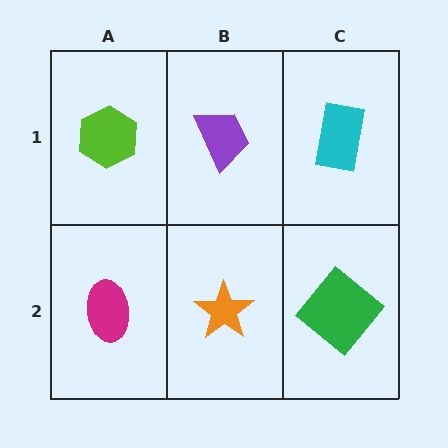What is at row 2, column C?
A green diamond.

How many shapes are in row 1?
3 shapes.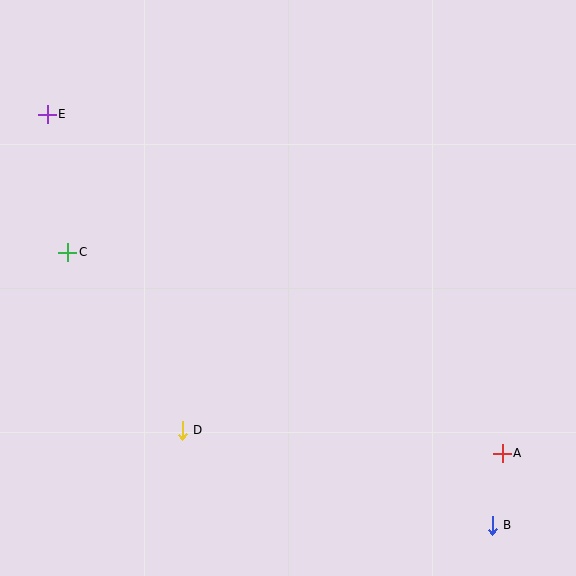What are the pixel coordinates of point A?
Point A is at (502, 453).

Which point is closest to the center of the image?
Point D at (182, 431) is closest to the center.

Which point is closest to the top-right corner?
Point A is closest to the top-right corner.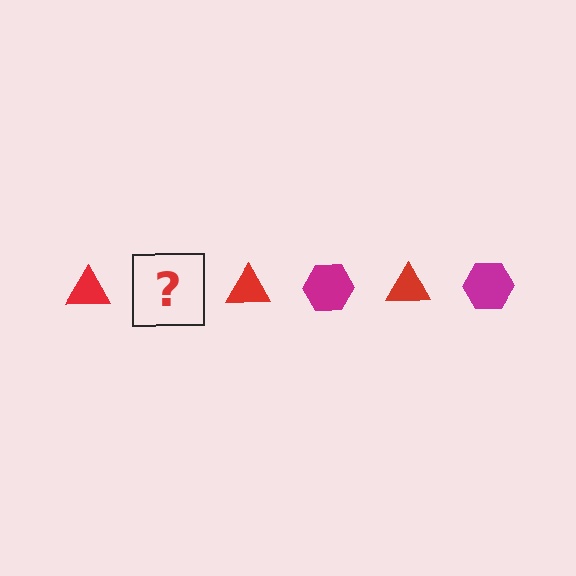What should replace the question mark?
The question mark should be replaced with a magenta hexagon.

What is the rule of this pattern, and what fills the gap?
The rule is that the pattern alternates between red triangle and magenta hexagon. The gap should be filled with a magenta hexagon.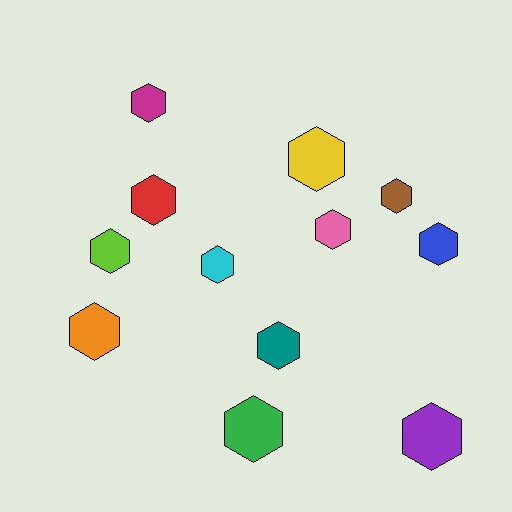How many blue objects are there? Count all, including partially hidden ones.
There is 1 blue object.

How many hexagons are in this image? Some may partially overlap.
There are 12 hexagons.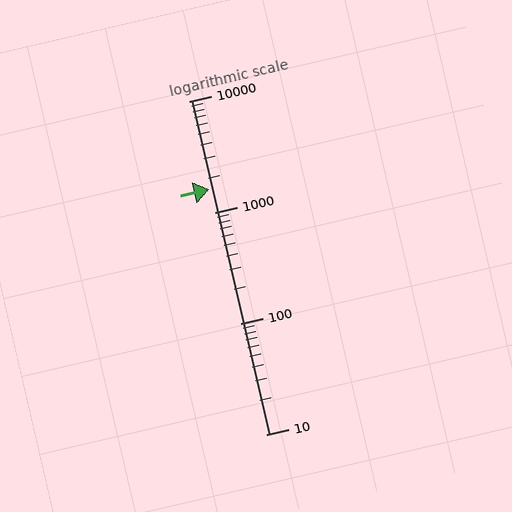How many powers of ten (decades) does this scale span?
The scale spans 3 decades, from 10 to 10000.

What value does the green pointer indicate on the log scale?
The pointer indicates approximately 1600.